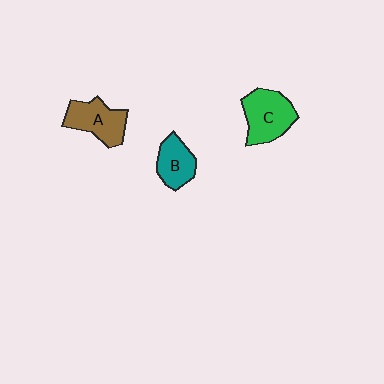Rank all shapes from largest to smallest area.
From largest to smallest: C (green), A (brown), B (teal).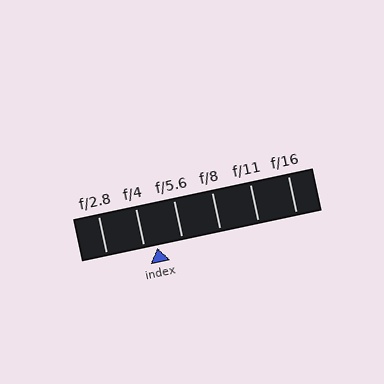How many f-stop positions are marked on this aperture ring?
There are 6 f-stop positions marked.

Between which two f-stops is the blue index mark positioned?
The index mark is between f/4 and f/5.6.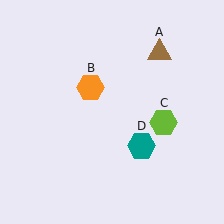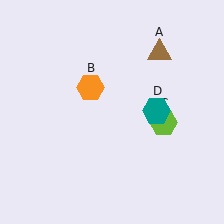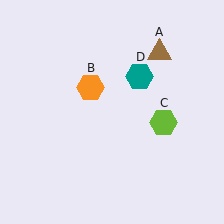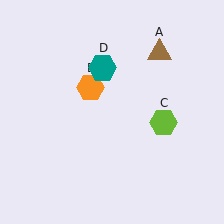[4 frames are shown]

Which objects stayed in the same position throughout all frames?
Brown triangle (object A) and orange hexagon (object B) and lime hexagon (object C) remained stationary.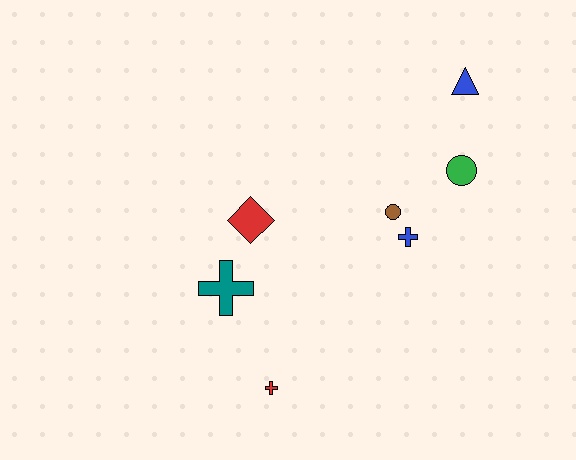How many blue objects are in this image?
There are 2 blue objects.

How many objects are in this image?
There are 7 objects.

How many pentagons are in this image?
There are no pentagons.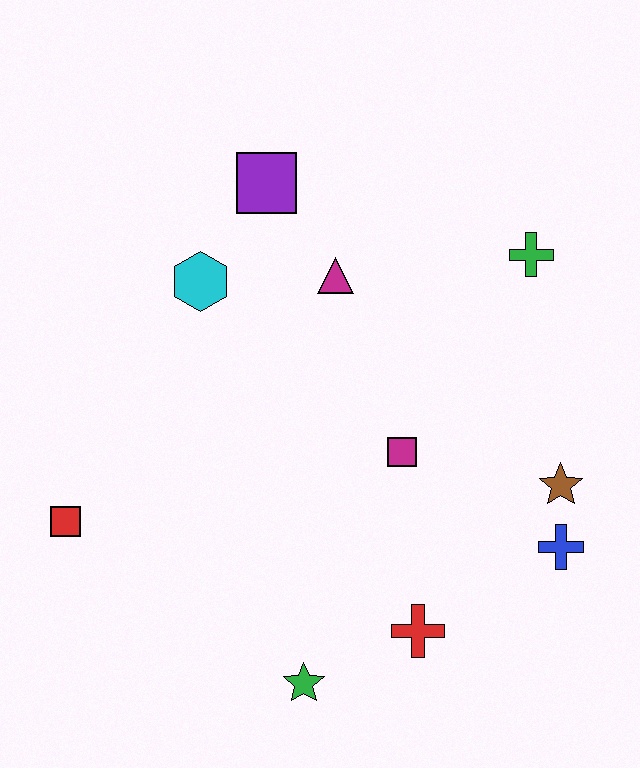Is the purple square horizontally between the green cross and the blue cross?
No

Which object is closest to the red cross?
The green star is closest to the red cross.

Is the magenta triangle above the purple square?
No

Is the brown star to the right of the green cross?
Yes